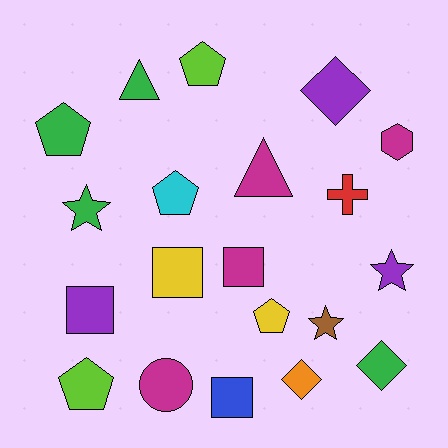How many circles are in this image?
There is 1 circle.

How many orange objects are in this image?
There is 1 orange object.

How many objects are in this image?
There are 20 objects.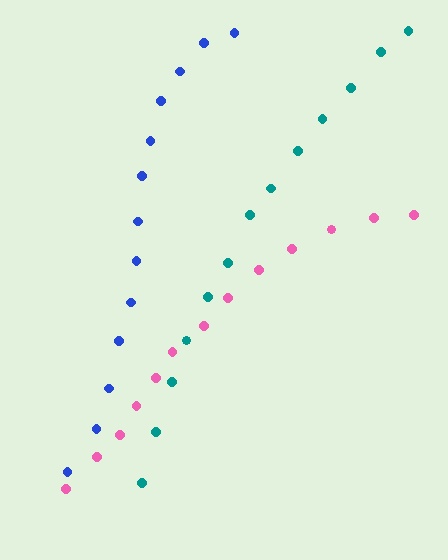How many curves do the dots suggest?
There are 3 distinct paths.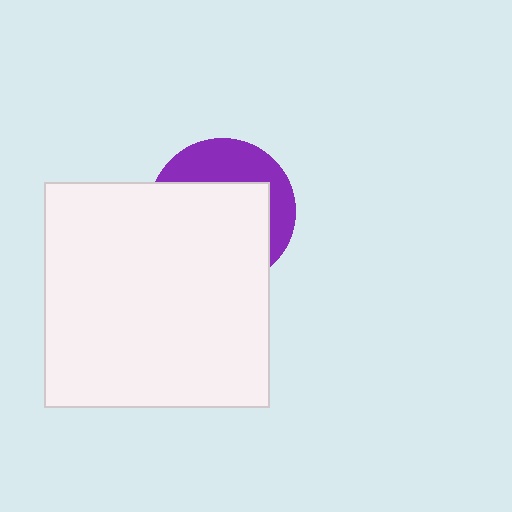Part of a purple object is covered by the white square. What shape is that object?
It is a circle.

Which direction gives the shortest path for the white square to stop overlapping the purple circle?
Moving down gives the shortest separation.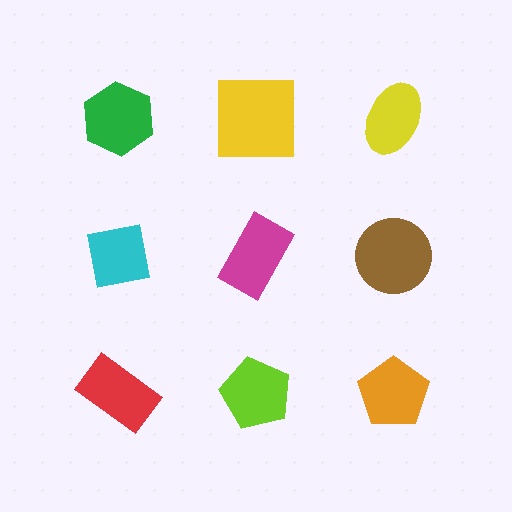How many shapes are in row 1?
3 shapes.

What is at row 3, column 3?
An orange pentagon.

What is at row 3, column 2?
A lime pentagon.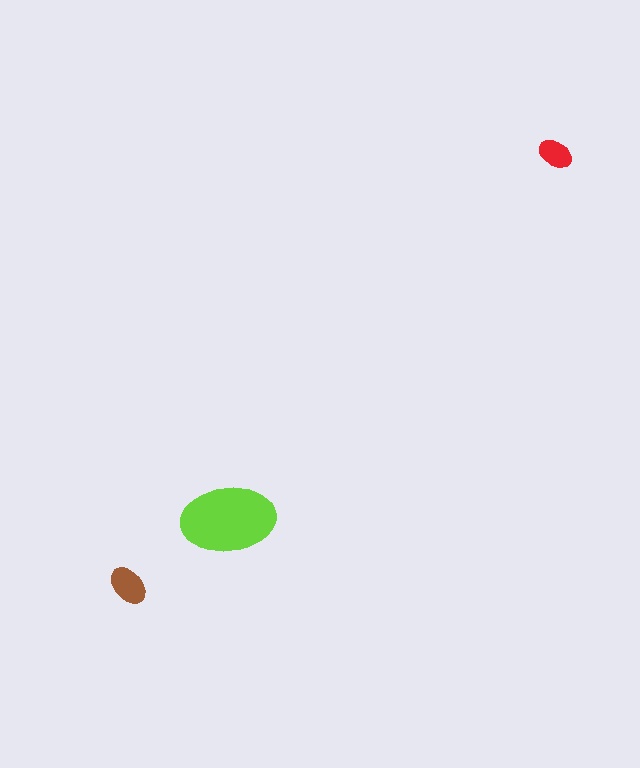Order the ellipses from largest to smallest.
the lime one, the brown one, the red one.